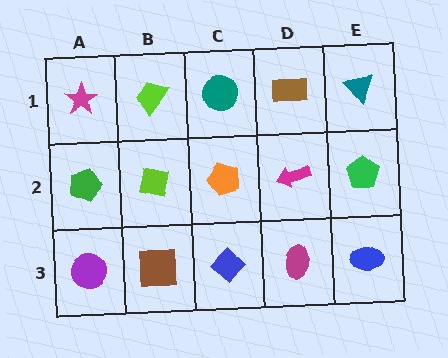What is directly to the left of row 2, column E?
A magenta arrow.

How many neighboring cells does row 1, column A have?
2.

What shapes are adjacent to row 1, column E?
A green pentagon (row 2, column E), a brown rectangle (row 1, column D).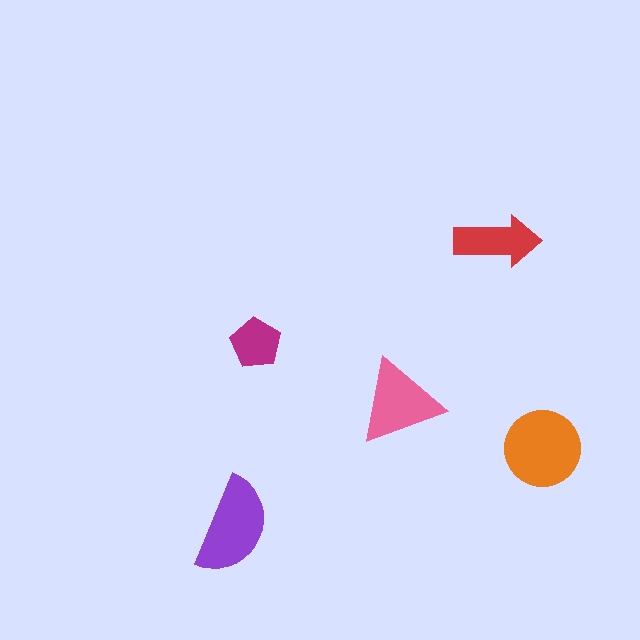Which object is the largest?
The orange circle.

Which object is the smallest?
The magenta pentagon.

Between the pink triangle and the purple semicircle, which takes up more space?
The purple semicircle.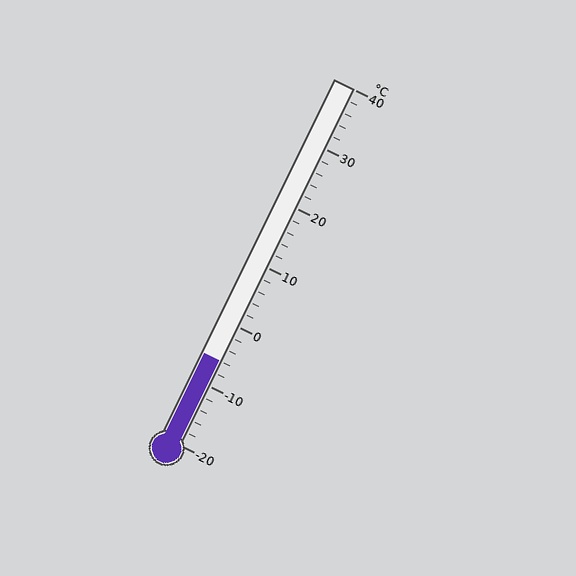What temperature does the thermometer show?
The thermometer shows approximately -6°C.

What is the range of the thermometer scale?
The thermometer scale ranges from -20°C to 40°C.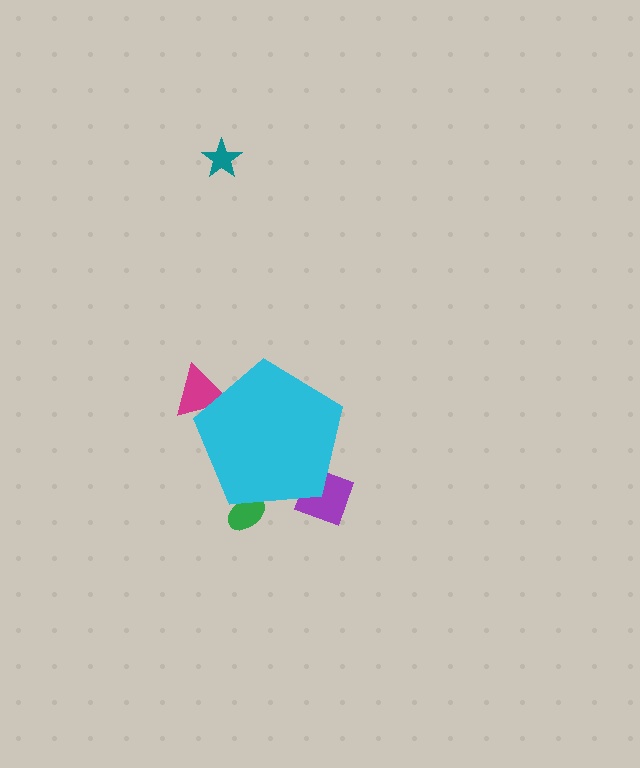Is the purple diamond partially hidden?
Yes, the purple diamond is partially hidden behind the cyan pentagon.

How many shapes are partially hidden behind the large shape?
3 shapes are partially hidden.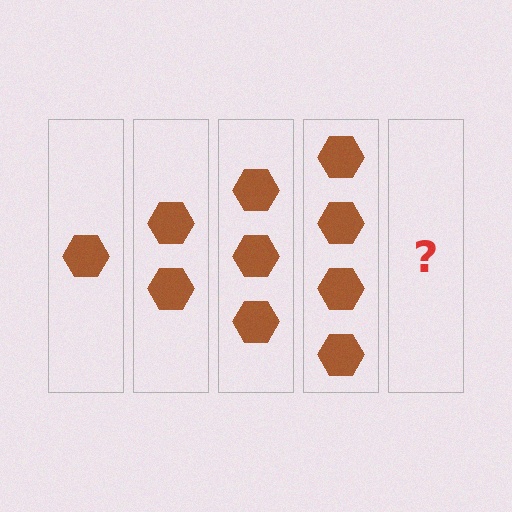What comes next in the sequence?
The next element should be 5 hexagons.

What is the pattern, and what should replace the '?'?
The pattern is that each step adds one more hexagon. The '?' should be 5 hexagons.